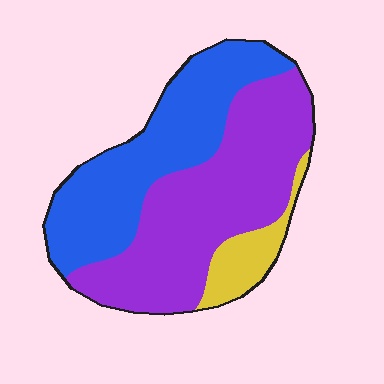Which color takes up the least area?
Yellow, at roughly 10%.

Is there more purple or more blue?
Purple.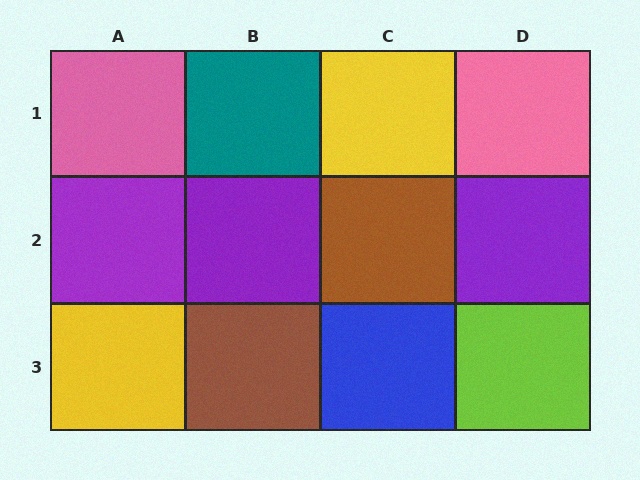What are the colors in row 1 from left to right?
Pink, teal, yellow, pink.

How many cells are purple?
3 cells are purple.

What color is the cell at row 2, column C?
Brown.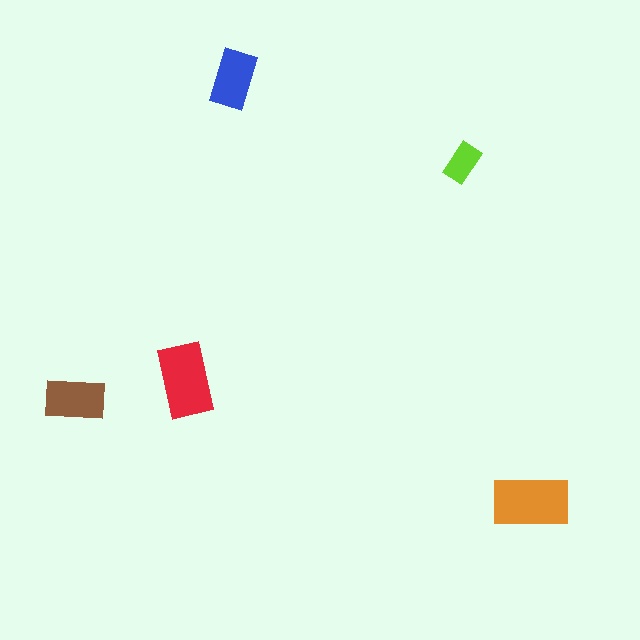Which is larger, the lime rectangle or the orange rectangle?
The orange one.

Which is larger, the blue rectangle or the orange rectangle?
The orange one.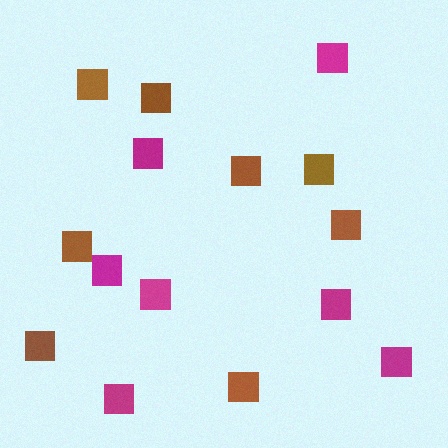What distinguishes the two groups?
There are 2 groups: one group of magenta squares (7) and one group of brown squares (8).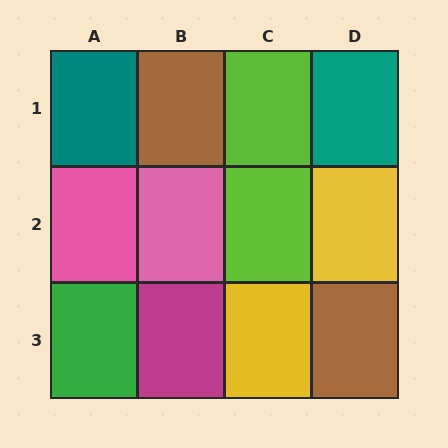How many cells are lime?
2 cells are lime.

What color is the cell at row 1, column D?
Teal.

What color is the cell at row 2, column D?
Yellow.